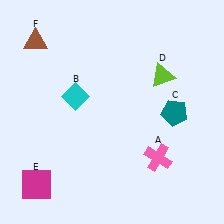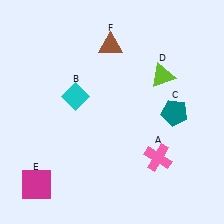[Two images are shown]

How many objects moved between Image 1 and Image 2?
1 object moved between the two images.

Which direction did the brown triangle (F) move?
The brown triangle (F) moved right.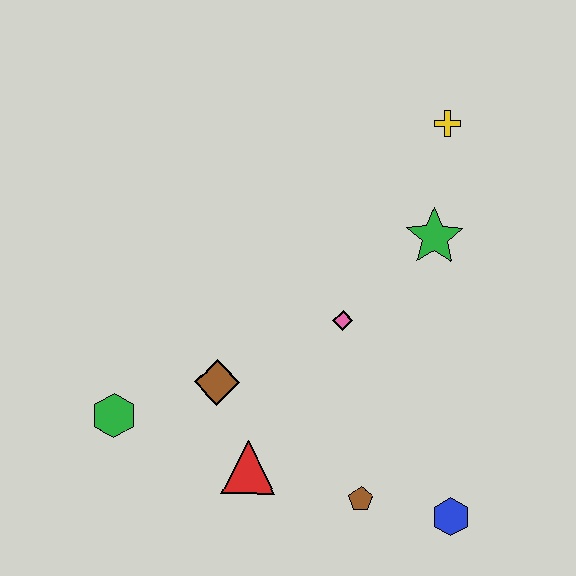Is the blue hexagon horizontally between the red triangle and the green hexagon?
No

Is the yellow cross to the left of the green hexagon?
No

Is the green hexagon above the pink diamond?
No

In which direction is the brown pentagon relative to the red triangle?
The brown pentagon is to the right of the red triangle.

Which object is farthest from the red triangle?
The yellow cross is farthest from the red triangle.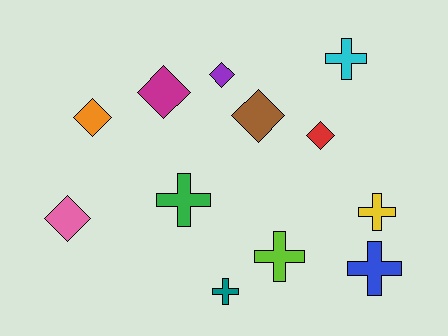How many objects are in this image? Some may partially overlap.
There are 12 objects.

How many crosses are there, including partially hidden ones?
There are 6 crosses.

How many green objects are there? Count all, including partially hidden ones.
There is 1 green object.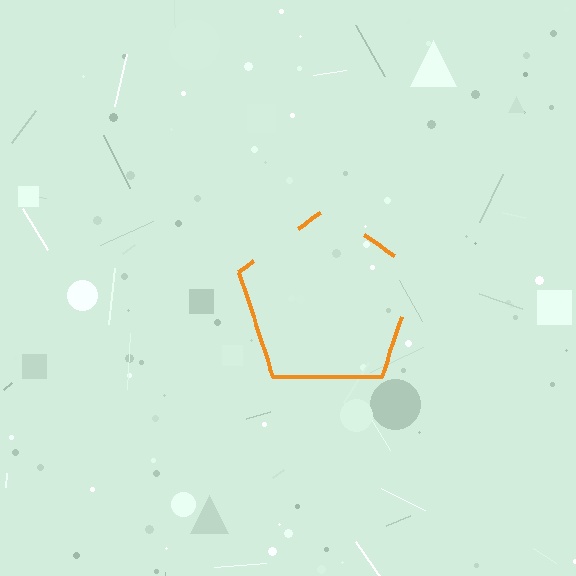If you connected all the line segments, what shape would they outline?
They would outline a pentagon.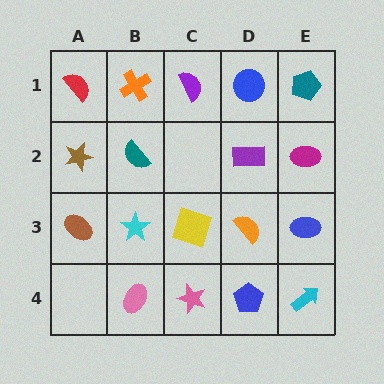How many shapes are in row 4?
4 shapes.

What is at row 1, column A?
A red semicircle.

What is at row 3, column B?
A cyan star.